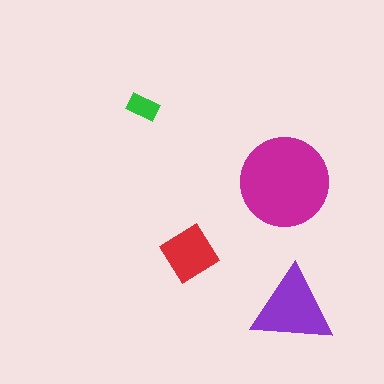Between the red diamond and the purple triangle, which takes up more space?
The purple triangle.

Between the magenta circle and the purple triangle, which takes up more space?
The magenta circle.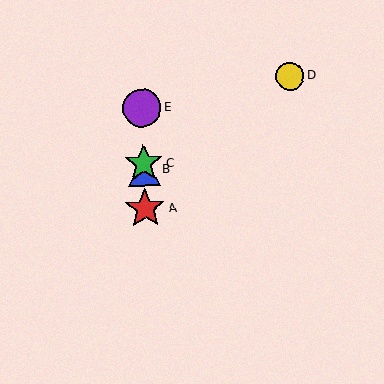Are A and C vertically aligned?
Yes, both are at x≈145.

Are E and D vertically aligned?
No, E is at x≈142 and D is at x≈290.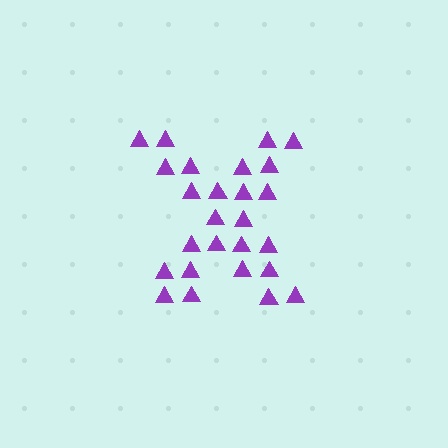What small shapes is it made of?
It is made of small triangles.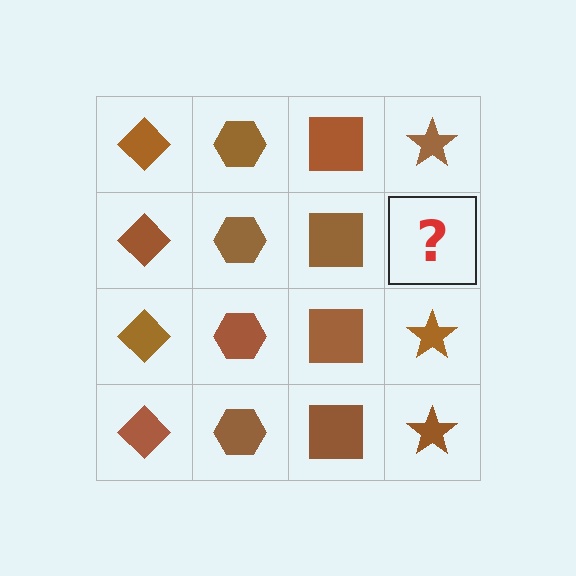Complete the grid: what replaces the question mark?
The question mark should be replaced with a brown star.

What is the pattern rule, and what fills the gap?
The rule is that each column has a consistent shape. The gap should be filled with a brown star.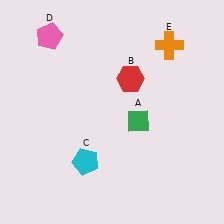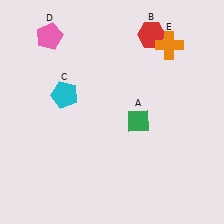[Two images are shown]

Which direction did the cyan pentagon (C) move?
The cyan pentagon (C) moved up.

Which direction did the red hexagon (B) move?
The red hexagon (B) moved up.